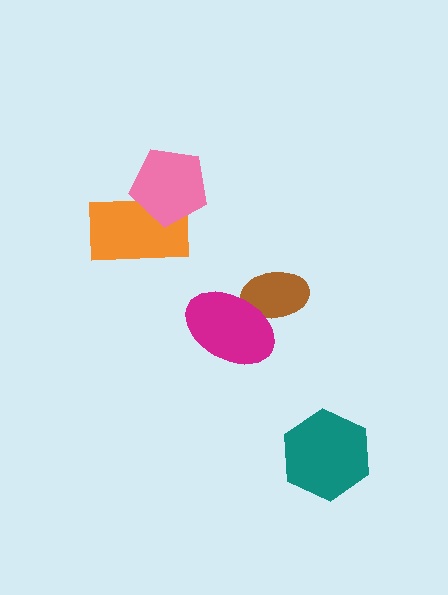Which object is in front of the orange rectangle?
The pink pentagon is in front of the orange rectangle.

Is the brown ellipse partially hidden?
Yes, it is partially covered by another shape.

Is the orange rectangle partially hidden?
Yes, it is partially covered by another shape.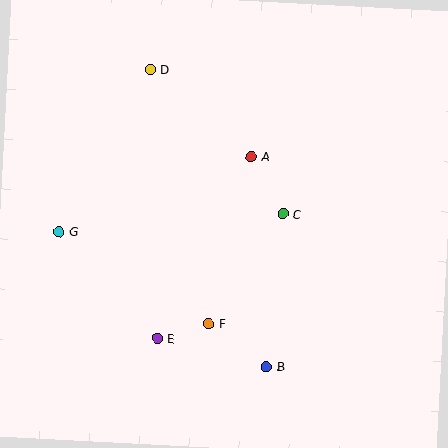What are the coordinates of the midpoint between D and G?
The midpoint between D and G is at (105, 150).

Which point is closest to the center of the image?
Point C at (283, 214) is closest to the center.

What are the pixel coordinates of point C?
Point C is at (283, 214).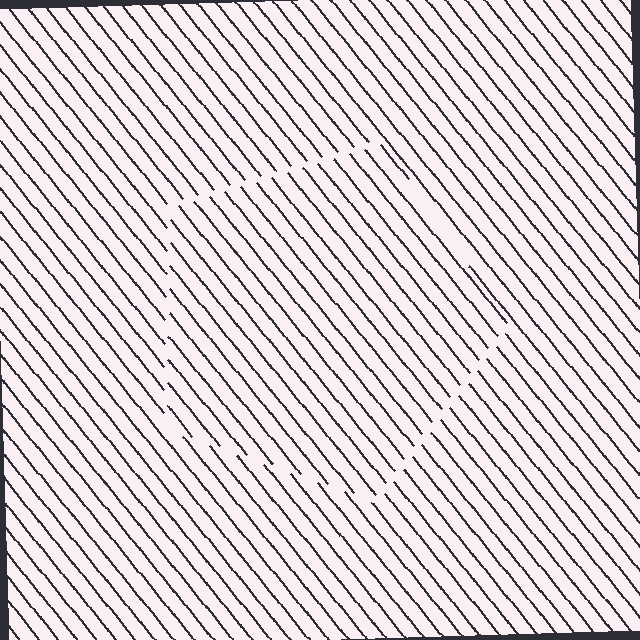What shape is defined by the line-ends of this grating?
An illusory pentagon. The interior of the shape contains the same grating, shifted by half a period — the contour is defined by the phase discontinuity where line-ends from the inner and outer gratings abut.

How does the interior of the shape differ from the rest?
The interior of the shape contains the same grating, shifted by half a period — the contour is defined by the phase discontinuity where line-ends from the inner and outer gratings abut.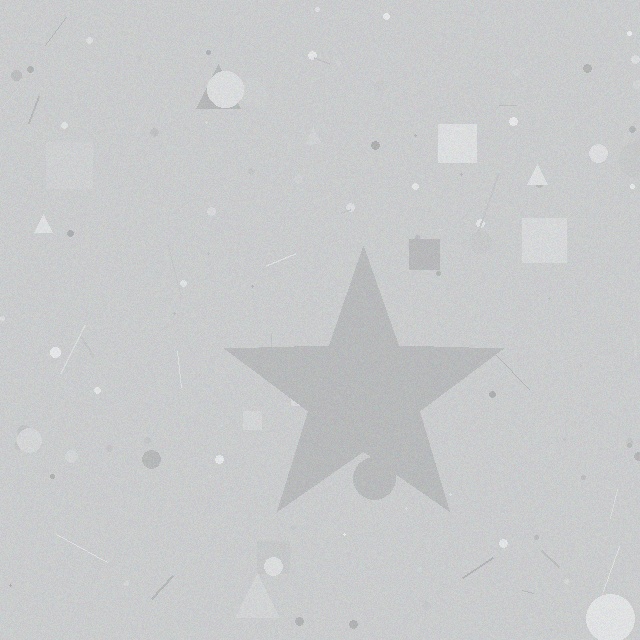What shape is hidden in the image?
A star is hidden in the image.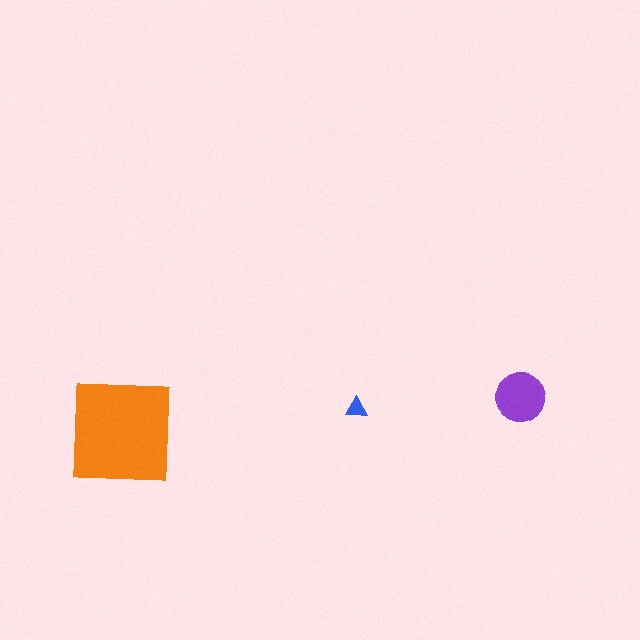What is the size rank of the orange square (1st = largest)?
1st.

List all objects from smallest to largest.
The blue triangle, the purple circle, the orange square.